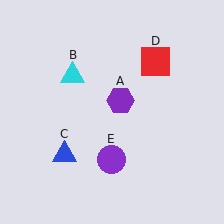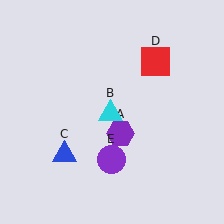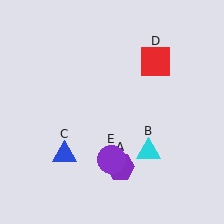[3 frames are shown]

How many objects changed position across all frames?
2 objects changed position: purple hexagon (object A), cyan triangle (object B).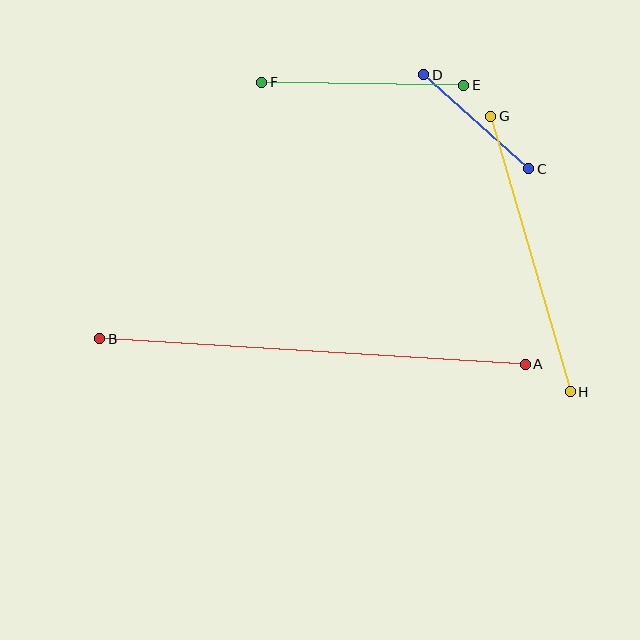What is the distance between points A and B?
The distance is approximately 426 pixels.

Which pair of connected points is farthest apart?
Points A and B are farthest apart.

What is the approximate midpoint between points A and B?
The midpoint is at approximately (312, 351) pixels.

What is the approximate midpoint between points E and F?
The midpoint is at approximately (363, 84) pixels.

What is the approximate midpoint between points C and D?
The midpoint is at approximately (476, 122) pixels.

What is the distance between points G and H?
The distance is approximately 287 pixels.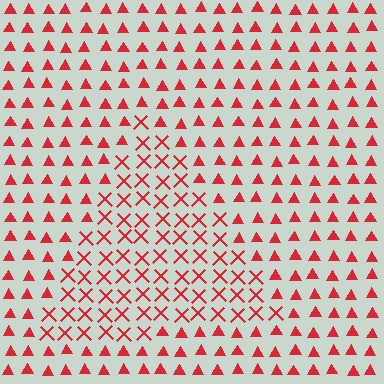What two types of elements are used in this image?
The image uses X marks inside the triangle region and triangles outside it.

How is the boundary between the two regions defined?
The boundary is defined by a change in element shape: X marks inside vs. triangles outside. All elements share the same color and spacing.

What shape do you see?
I see a triangle.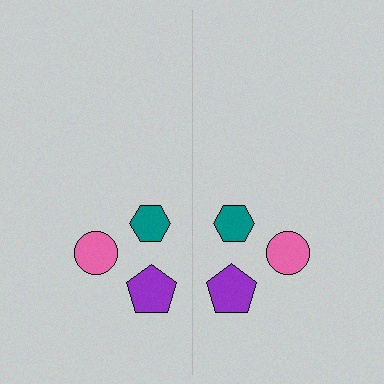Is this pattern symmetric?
Yes, this pattern has bilateral (reflection) symmetry.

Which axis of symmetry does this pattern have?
The pattern has a vertical axis of symmetry running through the center of the image.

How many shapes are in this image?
There are 6 shapes in this image.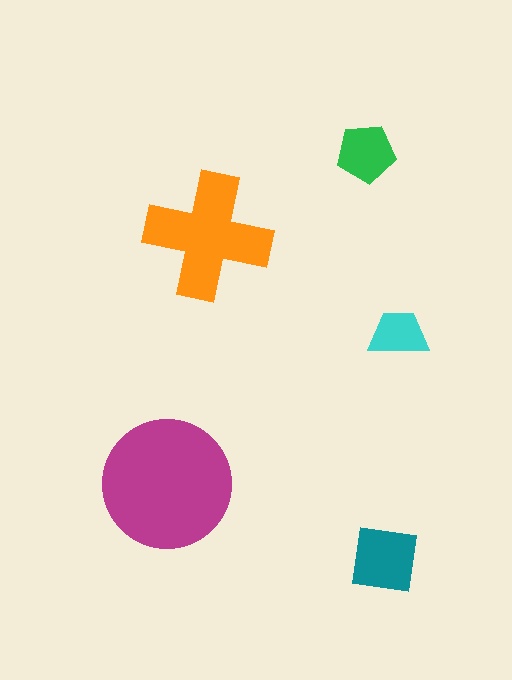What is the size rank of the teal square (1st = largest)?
3rd.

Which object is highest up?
The green pentagon is topmost.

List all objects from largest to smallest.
The magenta circle, the orange cross, the teal square, the green pentagon, the cyan trapezoid.